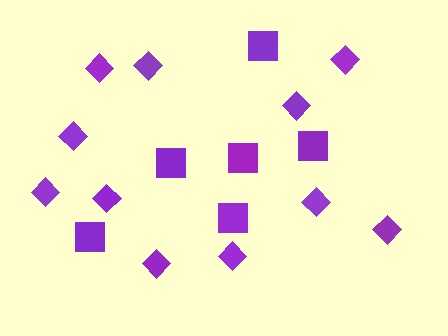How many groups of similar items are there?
There are 2 groups: one group of diamonds (11) and one group of squares (6).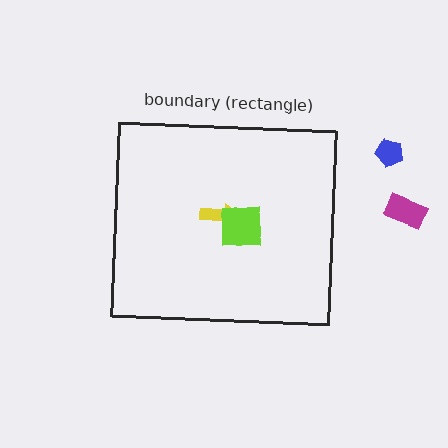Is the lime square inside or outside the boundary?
Inside.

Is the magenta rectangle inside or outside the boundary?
Outside.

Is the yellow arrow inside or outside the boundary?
Inside.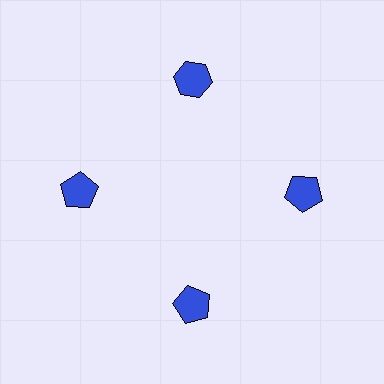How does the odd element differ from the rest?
It has a different shape: hexagon instead of pentagon.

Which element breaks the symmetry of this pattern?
The blue hexagon at roughly the 12 o'clock position breaks the symmetry. All other shapes are blue pentagons.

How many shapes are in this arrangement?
There are 4 shapes arranged in a ring pattern.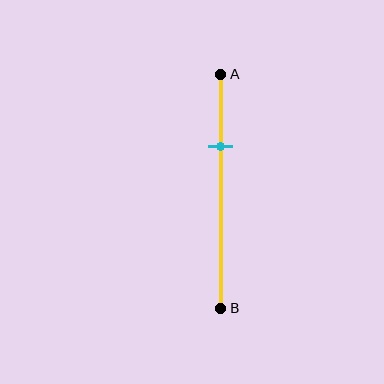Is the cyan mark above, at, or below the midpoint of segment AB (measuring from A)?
The cyan mark is above the midpoint of segment AB.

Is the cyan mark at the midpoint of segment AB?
No, the mark is at about 30% from A, not at the 50% midpoint.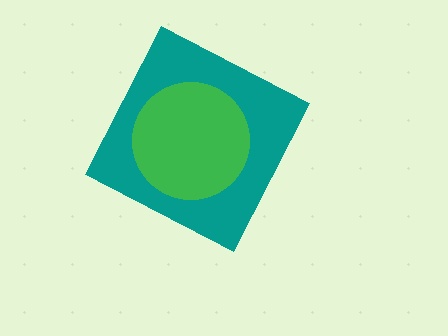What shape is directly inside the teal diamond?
The green circle.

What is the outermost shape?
The teal diamond.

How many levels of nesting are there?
2.